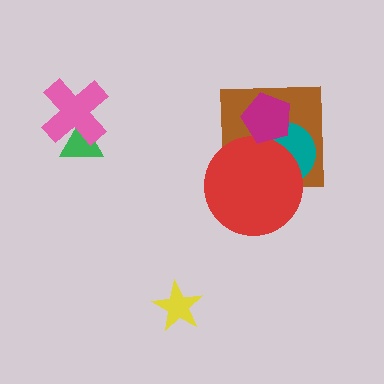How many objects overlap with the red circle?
2 objects overlap with the red circle.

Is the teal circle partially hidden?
Yes, it is partially covered by another shape.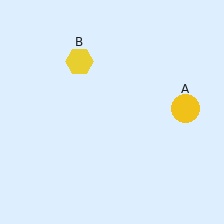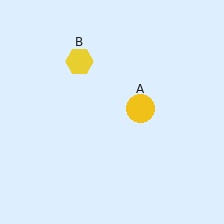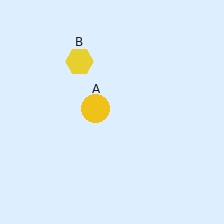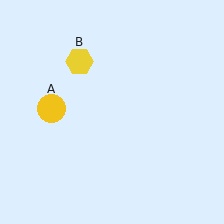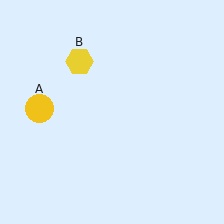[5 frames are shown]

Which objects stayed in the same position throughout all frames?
Yellow hexagon (object B) remained stationary.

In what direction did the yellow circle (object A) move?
The yellow circle (object A) moved left.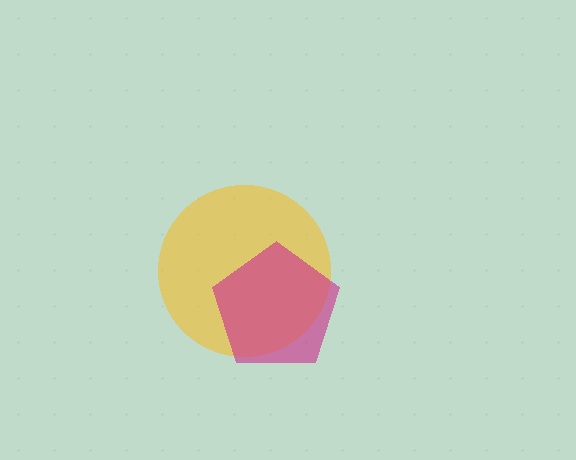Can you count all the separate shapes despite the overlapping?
Yes, there are 2 separate shapes.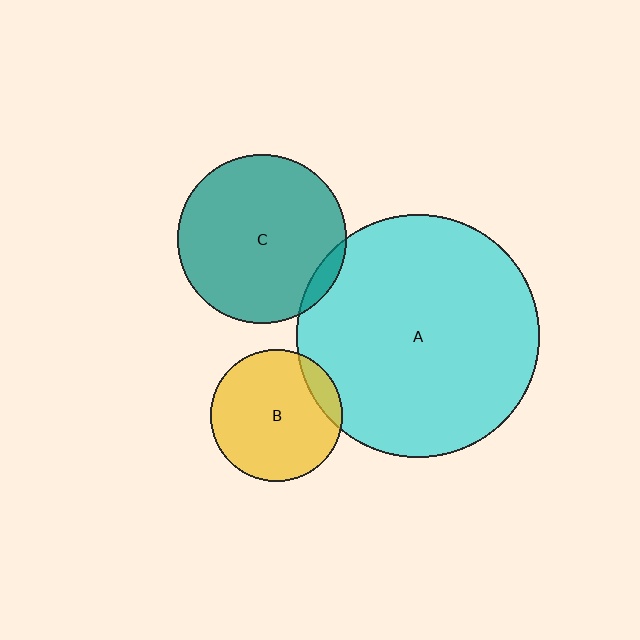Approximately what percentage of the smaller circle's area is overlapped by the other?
Approximately 5%.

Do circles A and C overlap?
Yes.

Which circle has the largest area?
Circle A (cyan).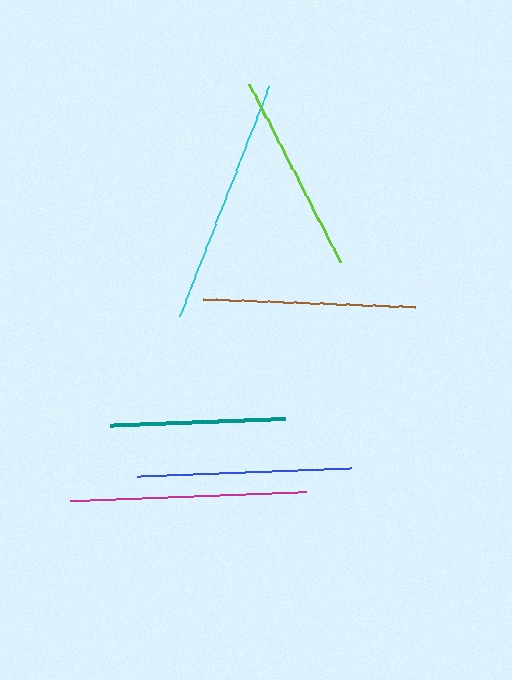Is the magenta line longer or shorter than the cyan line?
The cyan line is longer than the magenta line.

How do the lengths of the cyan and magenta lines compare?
The cyan and magenta lines are approximately the same length.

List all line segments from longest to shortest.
From longest to shortest: cyan, magenta, blue, brown, lime, teal.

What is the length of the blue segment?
The blue segment is approximately 215 pixels long.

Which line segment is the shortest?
The teal line is the shortest at approximately 176 pixels.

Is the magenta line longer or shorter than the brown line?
The magenta line is longer than the brown line.